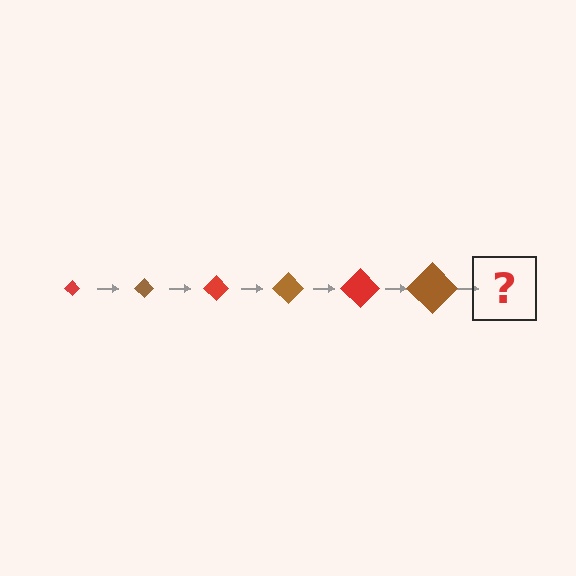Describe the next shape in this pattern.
It should be a red diamond, larger than the previous one.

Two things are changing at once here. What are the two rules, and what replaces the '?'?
The two rules are that the diamond grows larger each step and the color cycles through red and brown. The '?' should be a red diamond, larger than the previous one.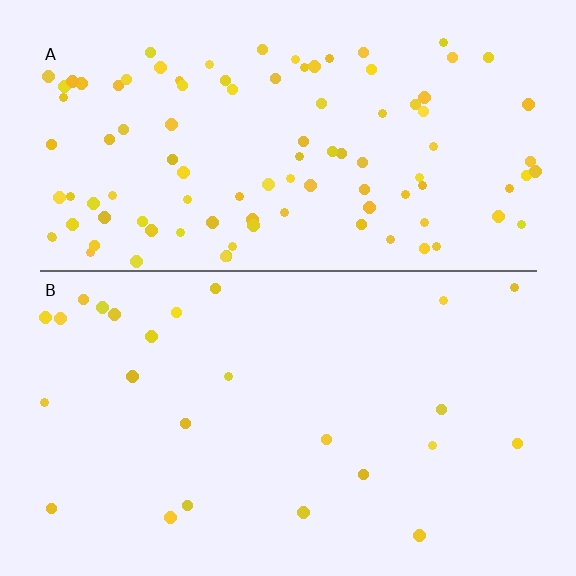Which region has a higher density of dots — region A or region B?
A (the top).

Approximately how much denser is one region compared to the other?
Approximately 4.1× — region A over region B.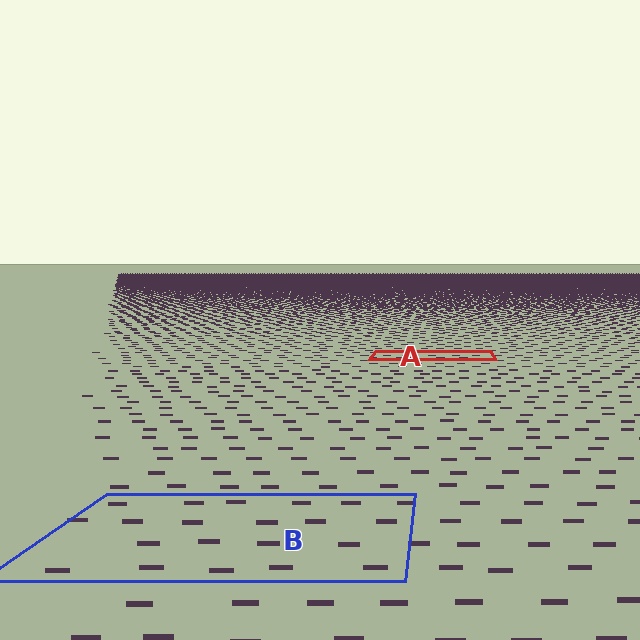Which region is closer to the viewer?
Region B is closer. The texture elements there are larger and more spread out.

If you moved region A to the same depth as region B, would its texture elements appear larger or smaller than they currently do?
They would appear larger. At a closer depth, the same texture elements are projected at a bigger on-screen size.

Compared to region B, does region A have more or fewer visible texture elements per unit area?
Region A has more texture elements per unit area — they are packed more densely because it is farther away.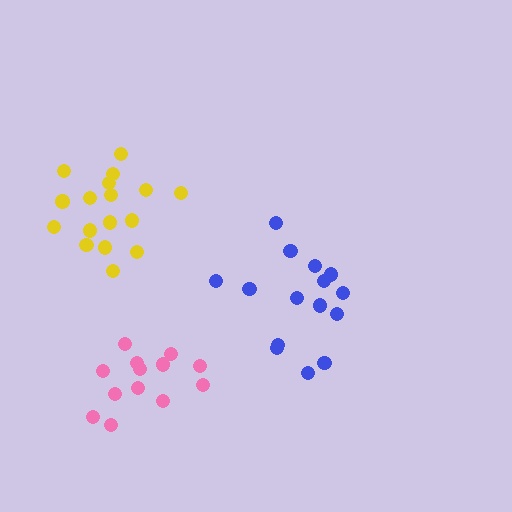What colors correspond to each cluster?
The clusters are colored: blue, yellow, pink.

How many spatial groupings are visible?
There are 3 spatial groupings.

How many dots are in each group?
Group 1: 15 dots, Group 2: 17 dots, Group 3: 13 dots (45 total).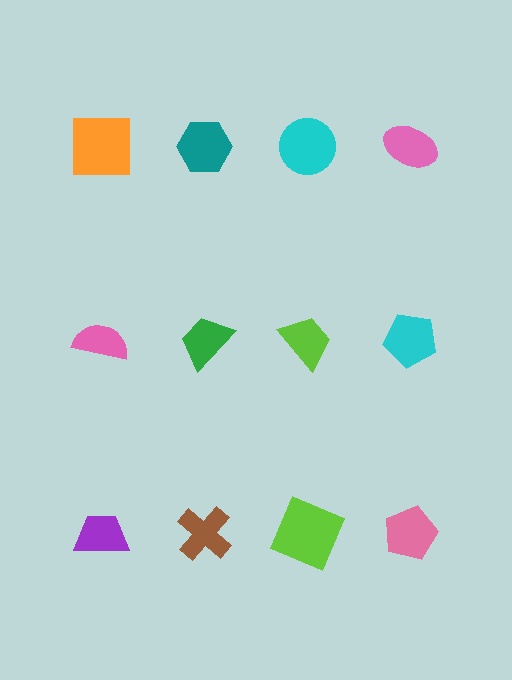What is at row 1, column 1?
An orange square.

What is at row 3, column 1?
A purple trapezoid.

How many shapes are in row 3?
4 shapes.